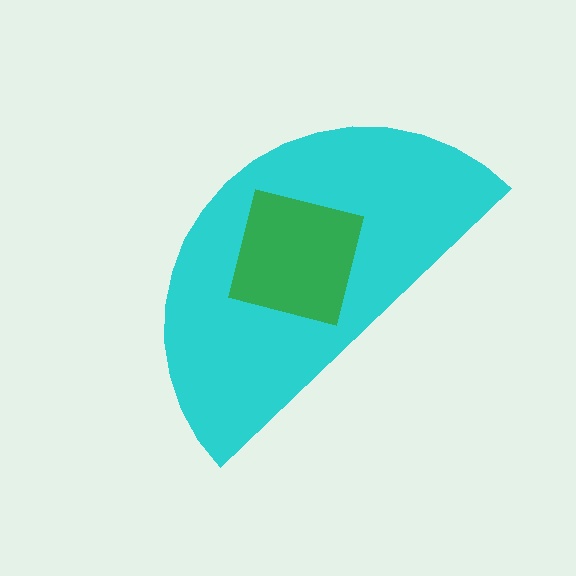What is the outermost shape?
The cyan semicircle.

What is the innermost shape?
The green square.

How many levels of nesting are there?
2.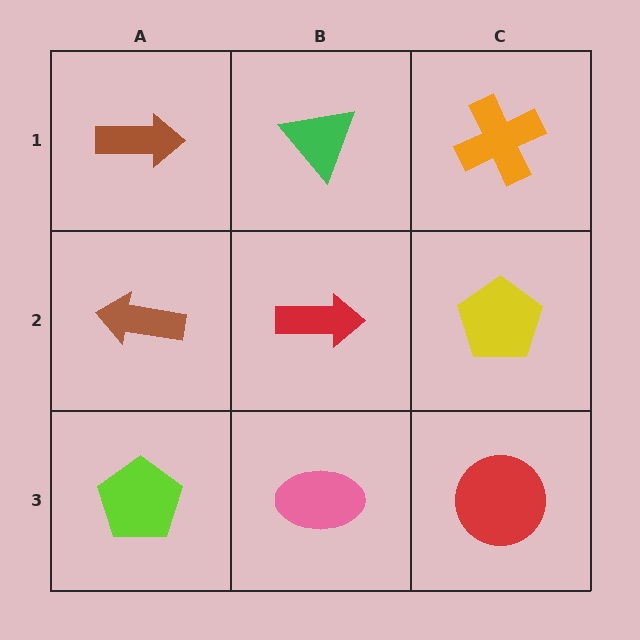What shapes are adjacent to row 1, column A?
A brown arrow (row 2, column A), a green triangle (row 1, column B).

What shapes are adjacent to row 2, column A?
A brown arrow (row 1, column A), a lime pentagon (row 3, column A), a red arrow (row 2, column B).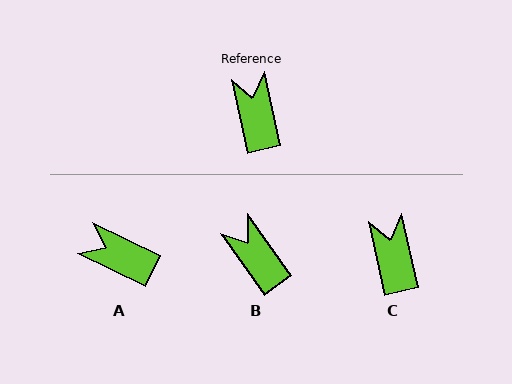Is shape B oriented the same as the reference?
No, it is off by about 23 degrees.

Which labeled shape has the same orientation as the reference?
C.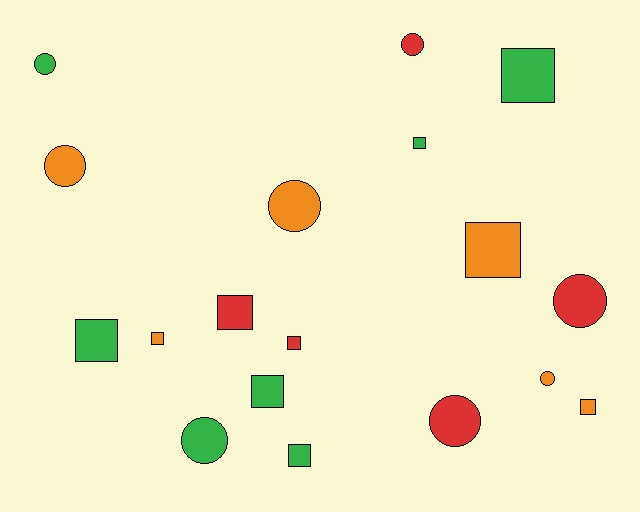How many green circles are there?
There are 2 green circles.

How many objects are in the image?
There are 18 objects.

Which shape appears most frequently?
Square, with 10 objects.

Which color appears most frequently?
Green, with 7 objects.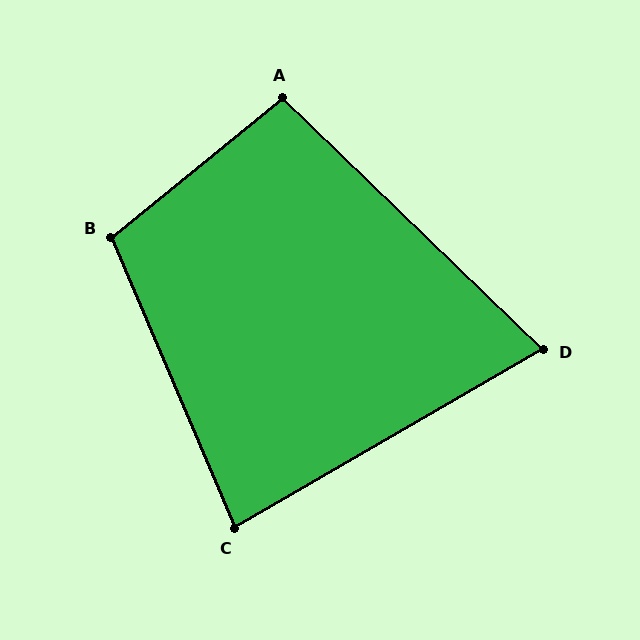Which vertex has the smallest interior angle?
D, at approximately 74 degrees.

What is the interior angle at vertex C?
Approximately 83 degrees (acute).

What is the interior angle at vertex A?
Approximately 97 degrees (obtuse).